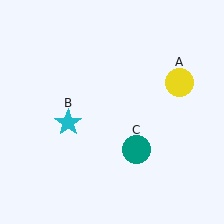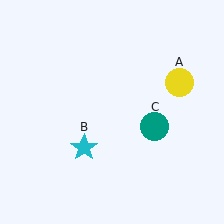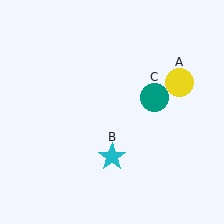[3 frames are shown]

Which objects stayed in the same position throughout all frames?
Yellow circle (object A) remained stationary.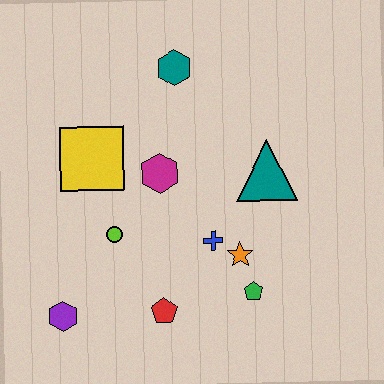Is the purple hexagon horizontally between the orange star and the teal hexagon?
No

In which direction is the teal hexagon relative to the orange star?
The teal hexagon is above the orange star.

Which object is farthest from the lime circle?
The teal hexagon is farthest from the lime circle.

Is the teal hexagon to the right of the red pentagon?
Yes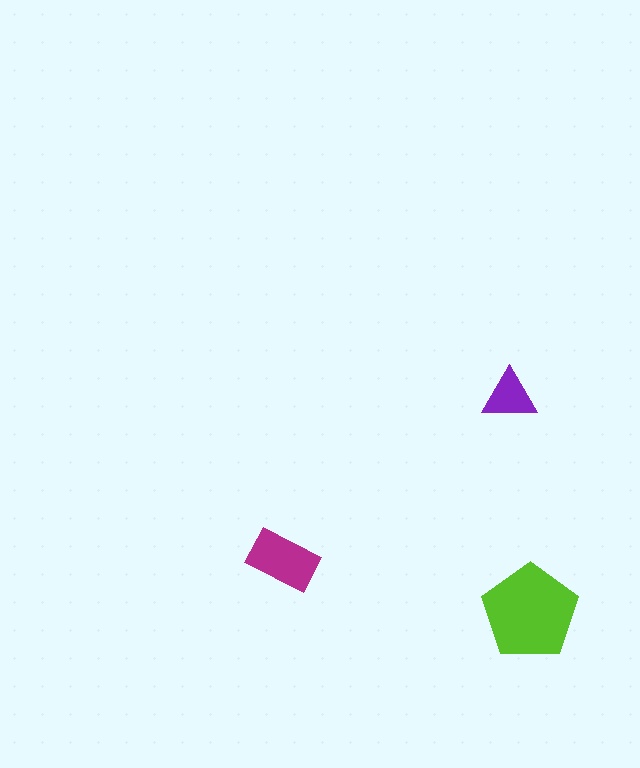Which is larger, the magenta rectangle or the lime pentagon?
The lime pentagon.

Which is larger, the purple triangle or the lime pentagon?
The lime pentagon.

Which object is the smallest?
The purple triangle.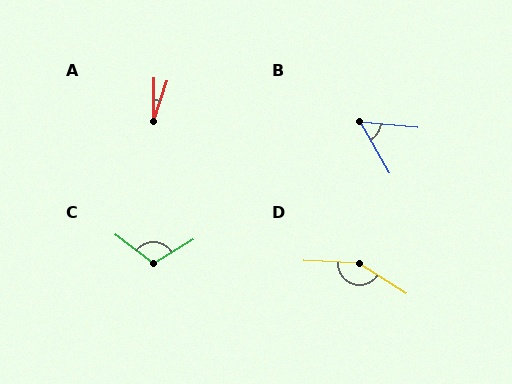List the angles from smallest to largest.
A (18°), B (55°), C (111°), D (150°).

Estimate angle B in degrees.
Approximately 55 degrees.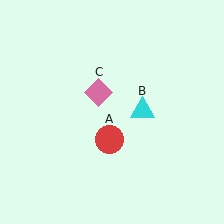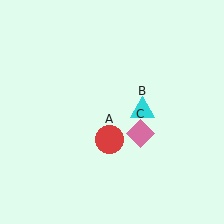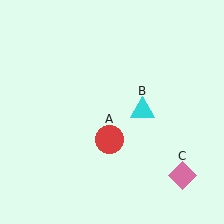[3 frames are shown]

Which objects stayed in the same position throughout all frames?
Red circle (object A) and cyan triangle (object B) remained stationary.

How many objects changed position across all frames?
1 object changed position: pink diamond (object C).